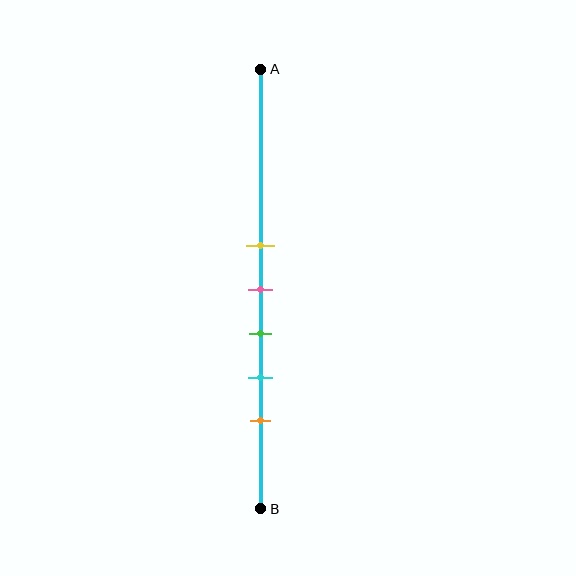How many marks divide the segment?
There are 5 marks dividing the segment.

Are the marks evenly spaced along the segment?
Yes, the marks are approximately evenly spaced.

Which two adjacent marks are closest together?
The yellow and pink marks are the closest adjacent pair.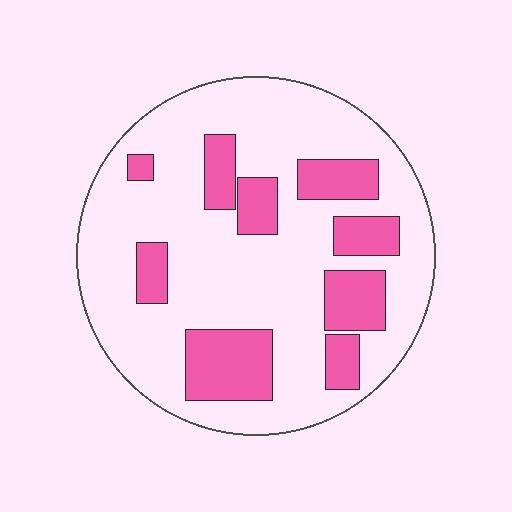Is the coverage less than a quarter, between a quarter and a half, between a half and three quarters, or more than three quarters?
Between a quarter and a half.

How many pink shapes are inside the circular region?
9.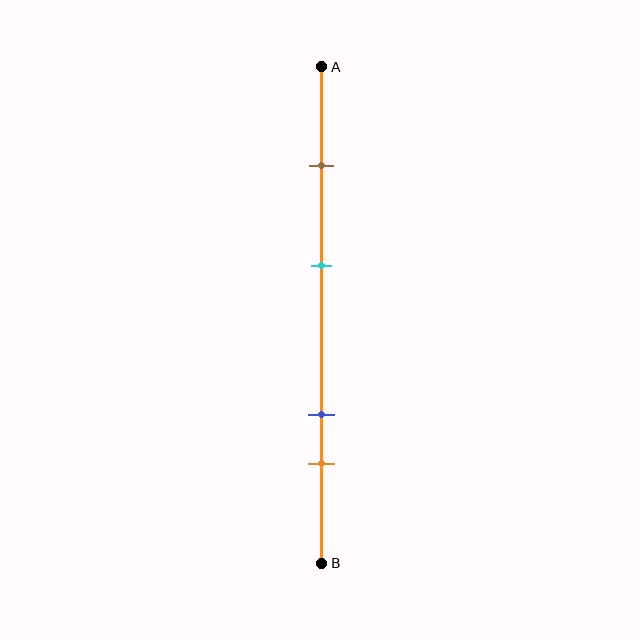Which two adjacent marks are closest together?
The blue and orange marks are the closest adjacent pair.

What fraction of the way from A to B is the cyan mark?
The cyan mark is approximately 40% (0.4) of the way from A to B.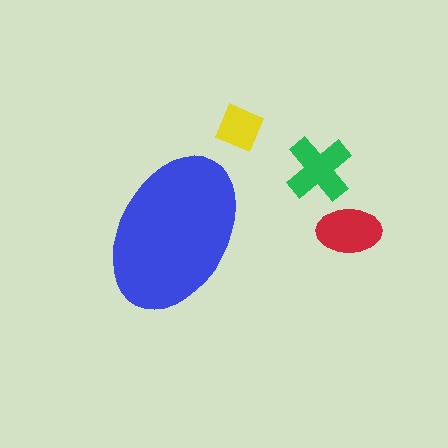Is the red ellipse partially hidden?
No, the red ellipse is fully visible.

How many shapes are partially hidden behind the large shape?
0 shapes are partially hidden.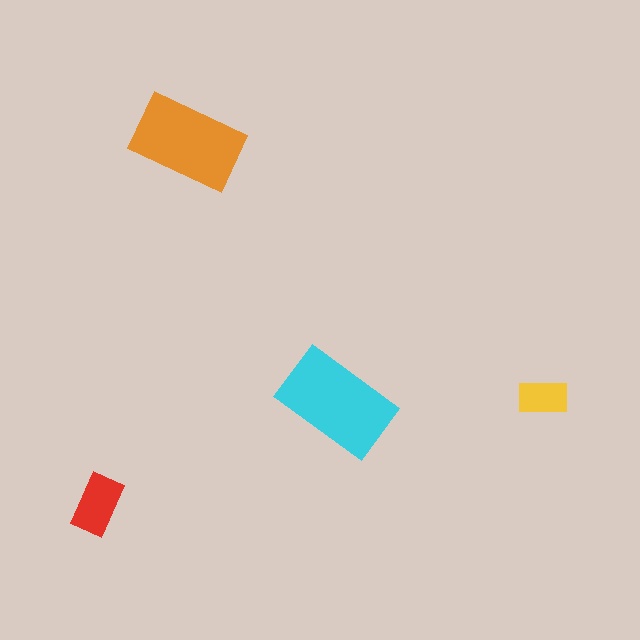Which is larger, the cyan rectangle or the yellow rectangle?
The cyan one.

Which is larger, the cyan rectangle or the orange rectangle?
The cyan one.